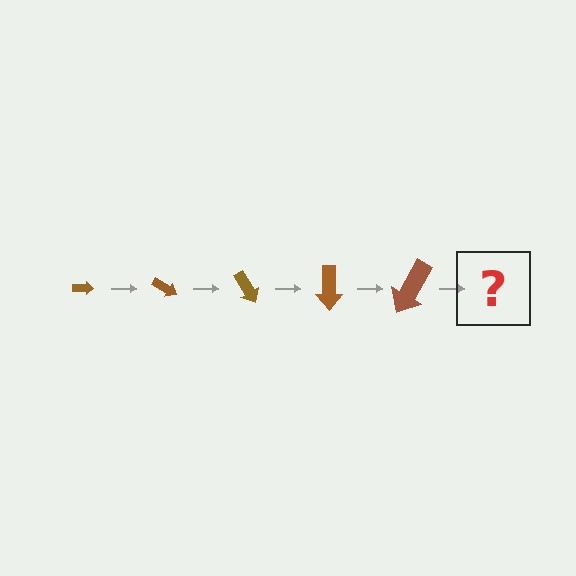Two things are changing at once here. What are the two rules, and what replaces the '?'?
The two rules are that the arrow grows larger each step and it rotates 30 degrees each step. The '?' should be an arrow, larger than the previous one and rotated 150 degrees from the start.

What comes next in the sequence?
The next element should be an arrow, larger than the previous one and rotated 150 degrees from the start.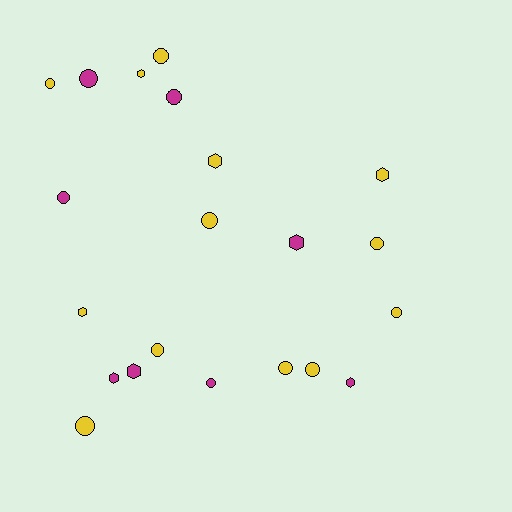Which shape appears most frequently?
Circle, with 13 objects.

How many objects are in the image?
There are 21 objects.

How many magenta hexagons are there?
There are 4 magenta hexagons.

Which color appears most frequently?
Yellow, with 13 objects.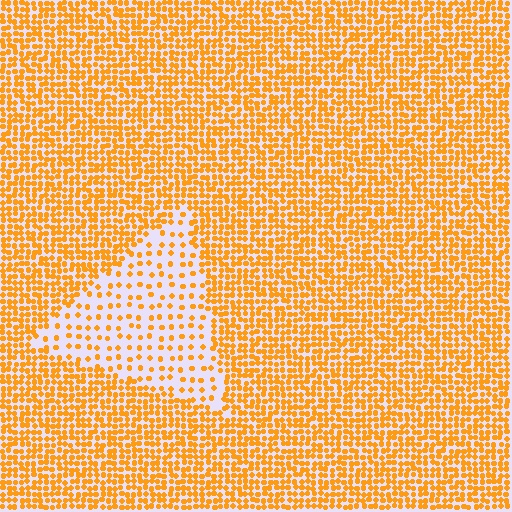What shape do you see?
I see a triangle.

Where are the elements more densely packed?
The elements are more densely packed outside the triangle boundary.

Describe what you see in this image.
The image contains small orange elements arranged at two different densities. A triangle-shaped region is visible where the elements are less densely packed than the surrounding area.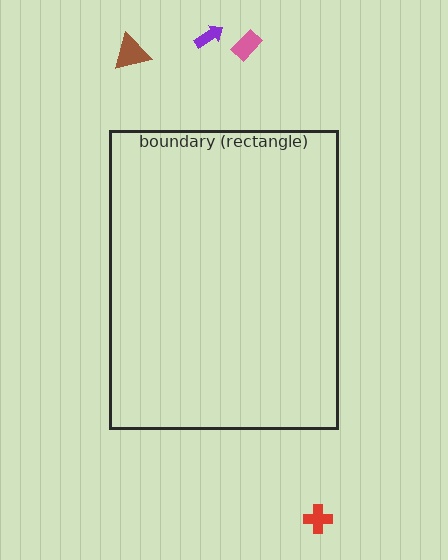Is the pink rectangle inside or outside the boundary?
Outside.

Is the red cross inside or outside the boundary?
Outside.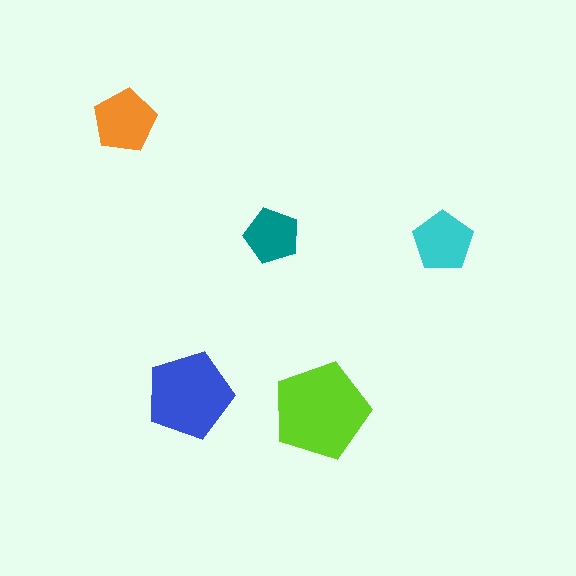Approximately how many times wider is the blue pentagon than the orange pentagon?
About 1.5 times wider.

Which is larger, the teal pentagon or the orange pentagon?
The orange one.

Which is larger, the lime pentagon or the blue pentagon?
The lime one.